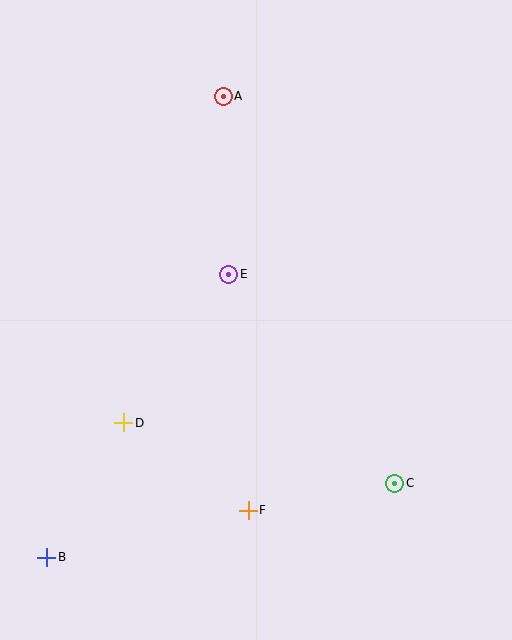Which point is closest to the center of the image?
Point E at (229, 274) is closest to the center.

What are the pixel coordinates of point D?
Point D is at (124, 423).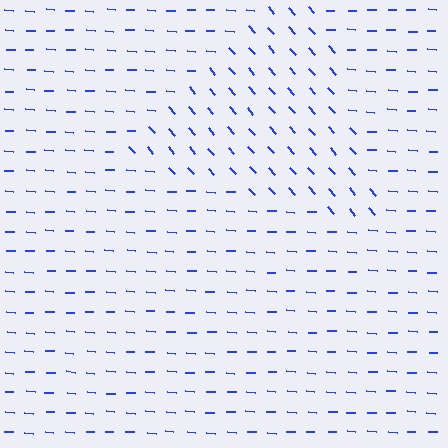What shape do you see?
I see a triangle.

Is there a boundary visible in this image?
Yes, there is a texture boundary formed by a change in line orientation.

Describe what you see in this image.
The image is filled with small blue line segments. A triangle region in the image has lines oriented differently from the surrounding lines, creating a visible texture boundary.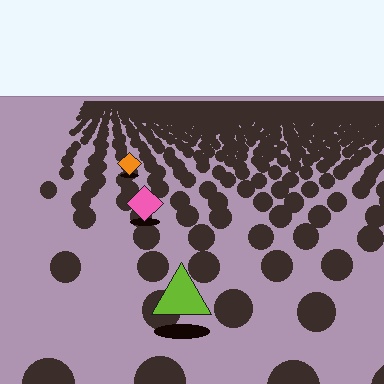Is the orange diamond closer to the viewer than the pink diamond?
No. The pink diamond is closer — you can tell from the texture gradient: the ground texture is coarser near it.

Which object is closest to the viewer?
The lime triangle is closest. The texture marks near it are larger and more spread out.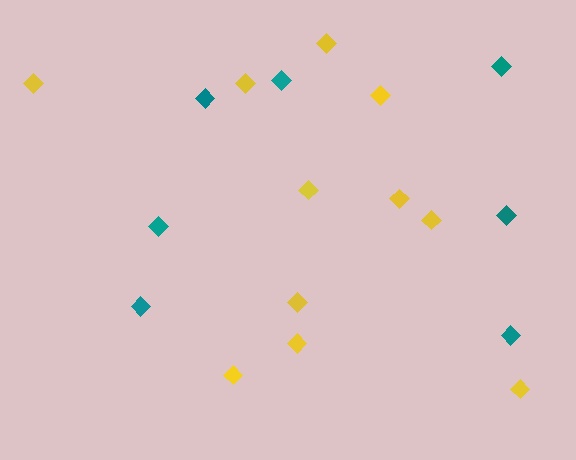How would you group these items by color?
There are 2 groups: one group of yellow diamonds (11) and one group of teal diamonds (7).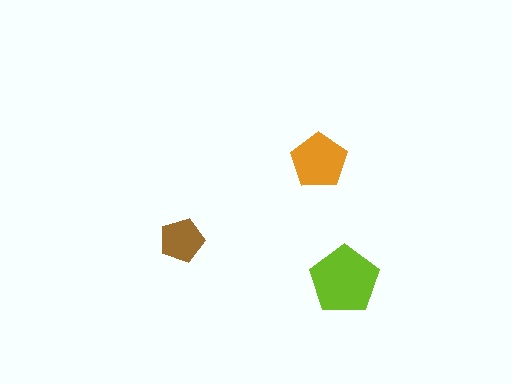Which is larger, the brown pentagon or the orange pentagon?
The orange one.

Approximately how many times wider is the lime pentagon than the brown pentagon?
About 1.5 times wider.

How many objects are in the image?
There are 3 objects in the image.